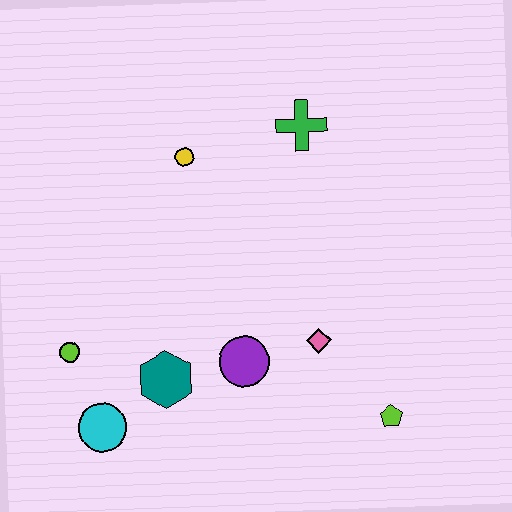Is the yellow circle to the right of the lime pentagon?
No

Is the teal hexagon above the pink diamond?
No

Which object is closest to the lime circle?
The cyan circle is closest to the lime circle.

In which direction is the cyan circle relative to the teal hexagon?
The cyan circle is to the left of the teal hexagon.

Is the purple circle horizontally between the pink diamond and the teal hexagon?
Yes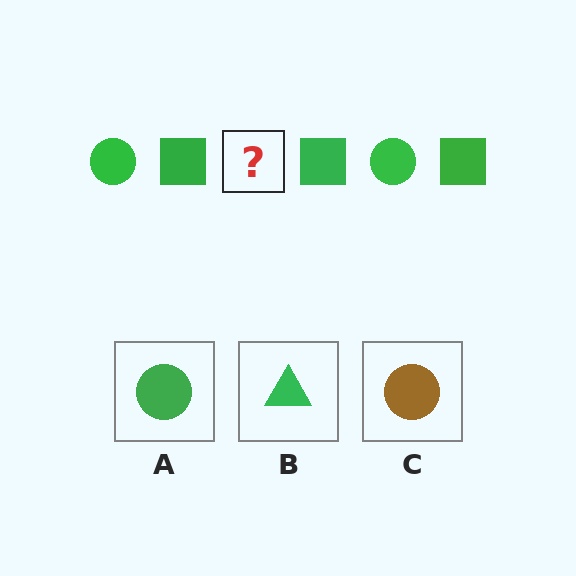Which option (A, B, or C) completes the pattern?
A.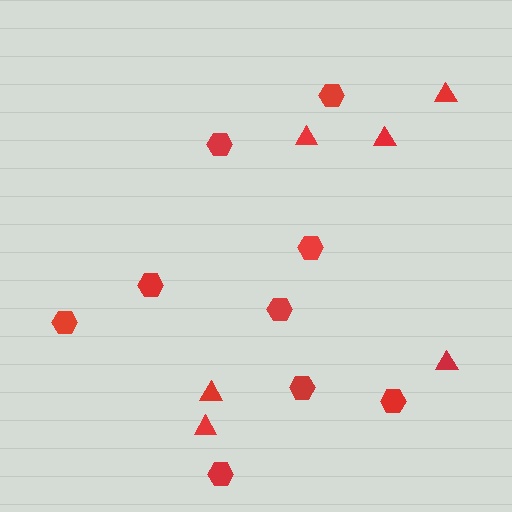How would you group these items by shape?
There are 2 groups: one group of triangles (6) and one group of hexagons (9).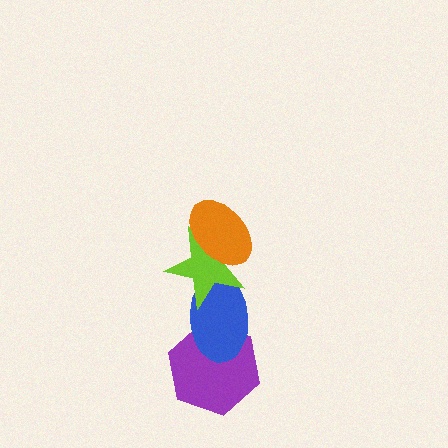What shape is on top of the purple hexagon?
The blue ellipse is on top of the purple hexagon.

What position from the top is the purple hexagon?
The purple hexagon is 4th from the top.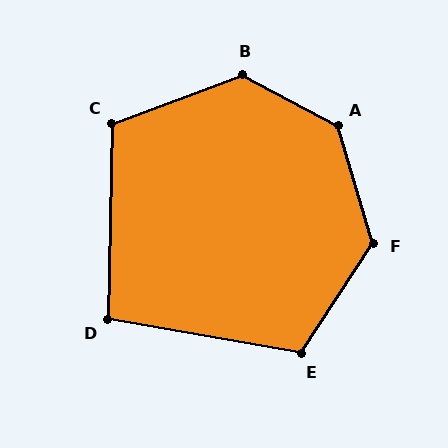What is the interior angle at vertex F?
Approximately 130 degrees (obtuse).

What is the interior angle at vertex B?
Approximately 131 degrees (obtuse).